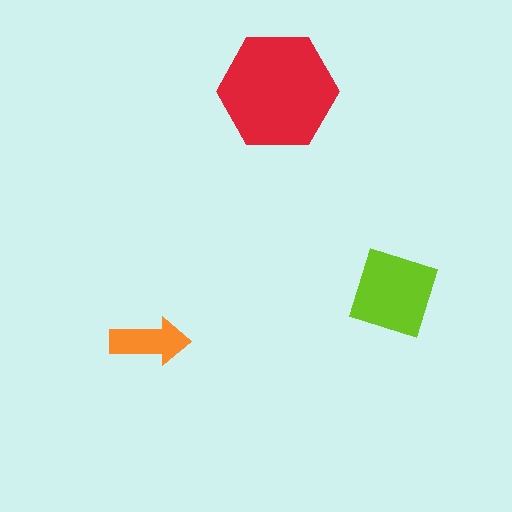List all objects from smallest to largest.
The orange arrow, the lime diamond, the red hexagon.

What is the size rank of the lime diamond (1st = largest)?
2nd.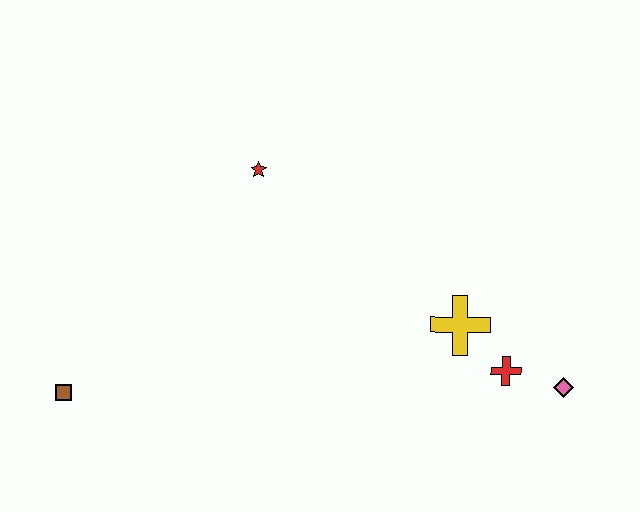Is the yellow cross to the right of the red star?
Yes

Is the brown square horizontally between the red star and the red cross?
No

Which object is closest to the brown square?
The red star is closest to the brown square.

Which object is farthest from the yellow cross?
The brown square is farthest from the yellow cross.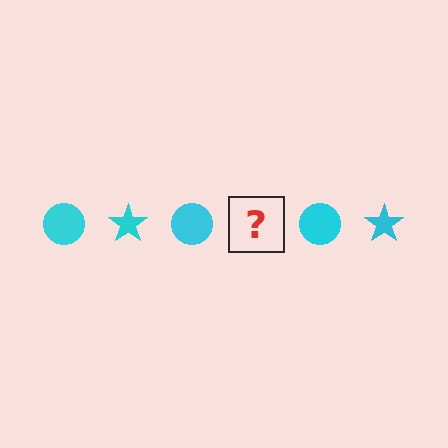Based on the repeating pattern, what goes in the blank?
The blank should be a cyan star.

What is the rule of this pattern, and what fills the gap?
The rule is that the pattern cycles through circle, star shapes in cyan. The gap should be filled with a cyan star.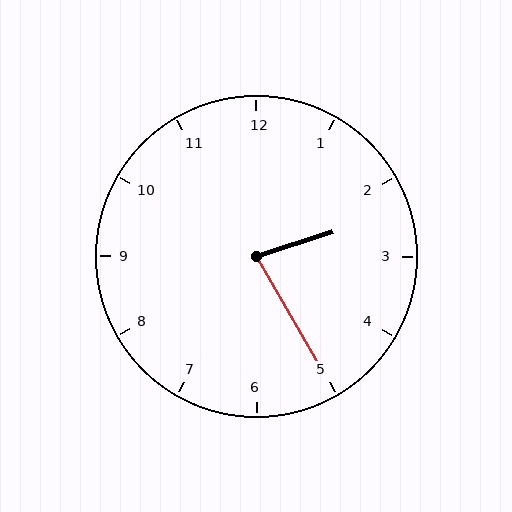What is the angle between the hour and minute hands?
Approximately 78 degrees.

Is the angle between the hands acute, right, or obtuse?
It is acute.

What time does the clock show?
2:25.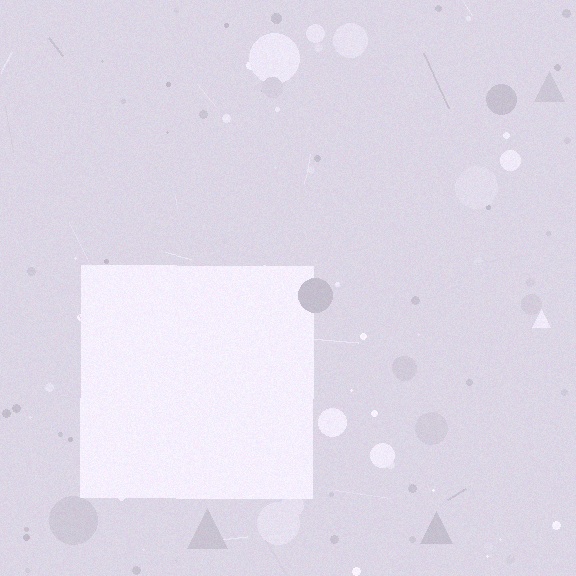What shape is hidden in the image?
A square is hidden in the image.